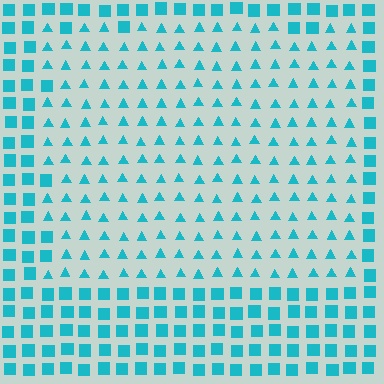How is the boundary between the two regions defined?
The boundary is defined by a change in element shape: triangles inside vs. squares outside. All elements share the same color and spacing.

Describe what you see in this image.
The image is filled with small cyan elements arranged in a uniform grid. A rectangle-shaped region contains triangles, while the surrounding area contains squares. The boundary is defined purely by the change in element shape.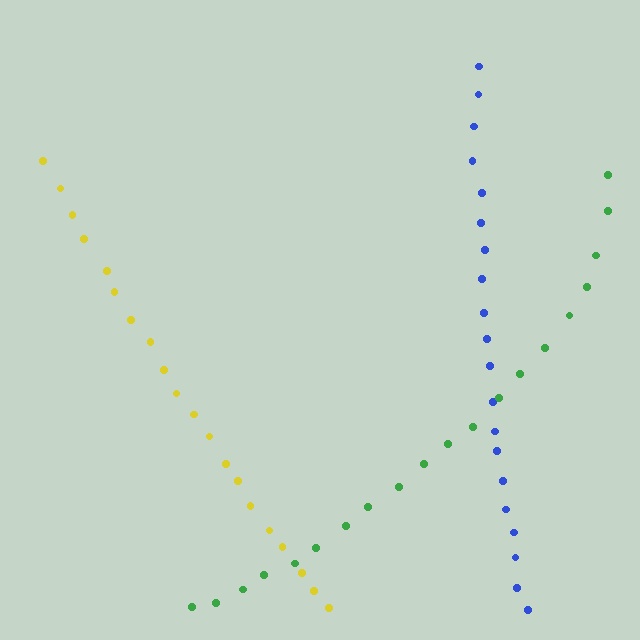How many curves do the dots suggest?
There are 3 distinct paths.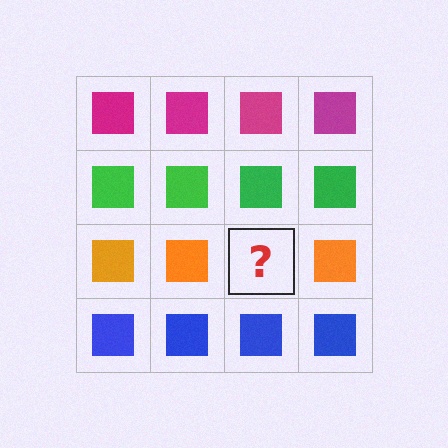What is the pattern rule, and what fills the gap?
The rule is that each row has a consistent color. The gap should be filled with an orange square.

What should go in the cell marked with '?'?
The missing cell should contain an orange square.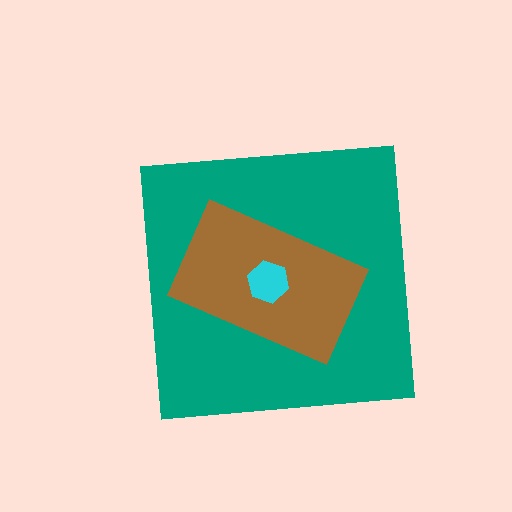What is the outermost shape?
The teal square.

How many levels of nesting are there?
3.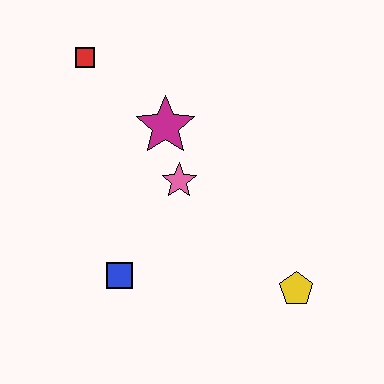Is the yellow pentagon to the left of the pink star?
No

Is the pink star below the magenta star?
Yes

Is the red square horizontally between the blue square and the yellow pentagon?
No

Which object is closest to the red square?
The magenta star is closest to the red square.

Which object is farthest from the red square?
The yellow pentagon is farthest from the red square.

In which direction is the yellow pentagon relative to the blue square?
The yellow pentagon is to the right of the blue square.